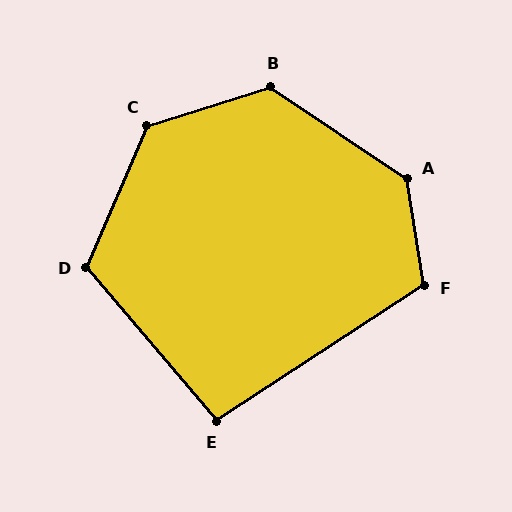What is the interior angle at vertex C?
Approximately 131 degrees (obtuse).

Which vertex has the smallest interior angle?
E, at approximately 97 degrees.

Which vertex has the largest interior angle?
A, at approximately 133 degrees.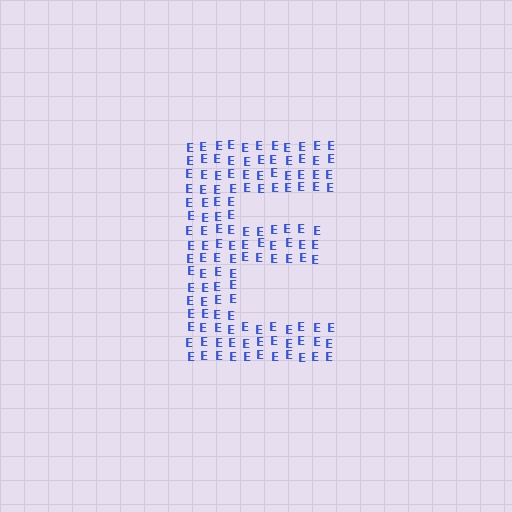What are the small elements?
The small elements are letter E's.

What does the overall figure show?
The overall figure shows the letter E.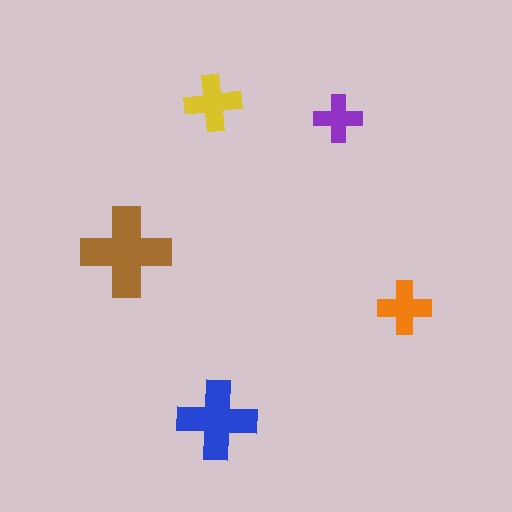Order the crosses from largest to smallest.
the brown one, the blue one, the yellow one, the orange one, the purple one.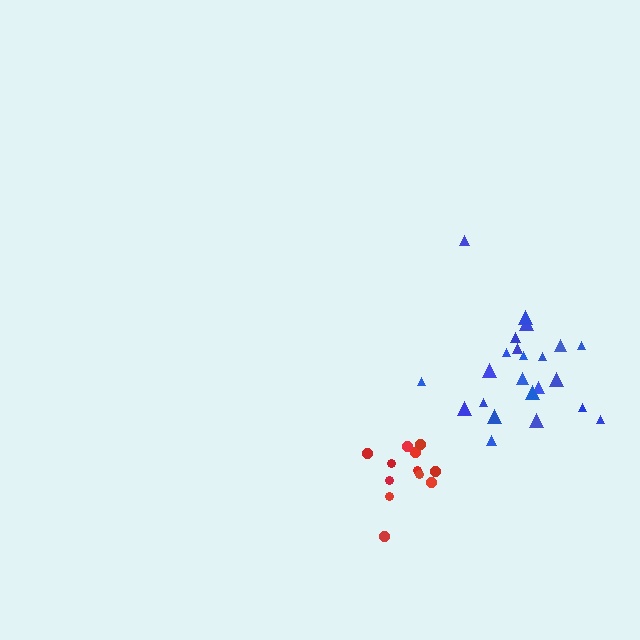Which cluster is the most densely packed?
Red.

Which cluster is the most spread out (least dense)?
Blue.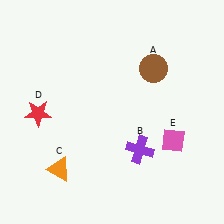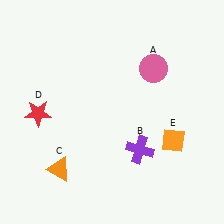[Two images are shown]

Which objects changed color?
A changed from brown to pink. E changed from pink to orange.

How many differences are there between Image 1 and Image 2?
There are 2 differences between the two images.